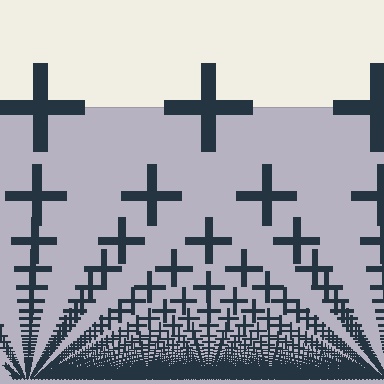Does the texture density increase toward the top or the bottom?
Density increases toward the bottom.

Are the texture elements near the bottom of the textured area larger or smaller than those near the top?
Smaller. The gradient is inverted — elements near the bottom are smaller and denser.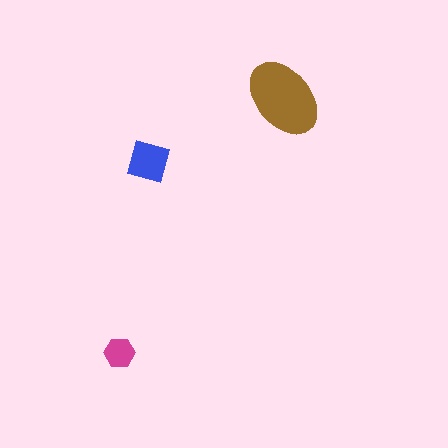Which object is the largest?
The brown ellipse.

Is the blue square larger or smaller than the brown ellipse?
Smaller.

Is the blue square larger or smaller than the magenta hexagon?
Larger.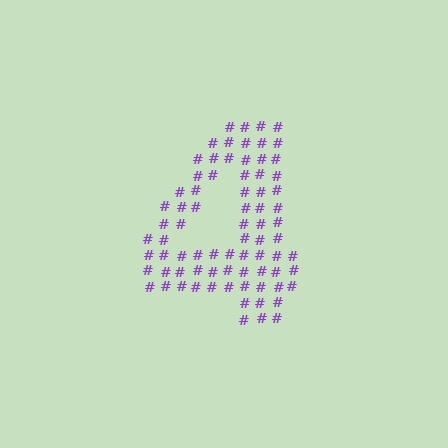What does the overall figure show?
The overall figure shows the digit 4.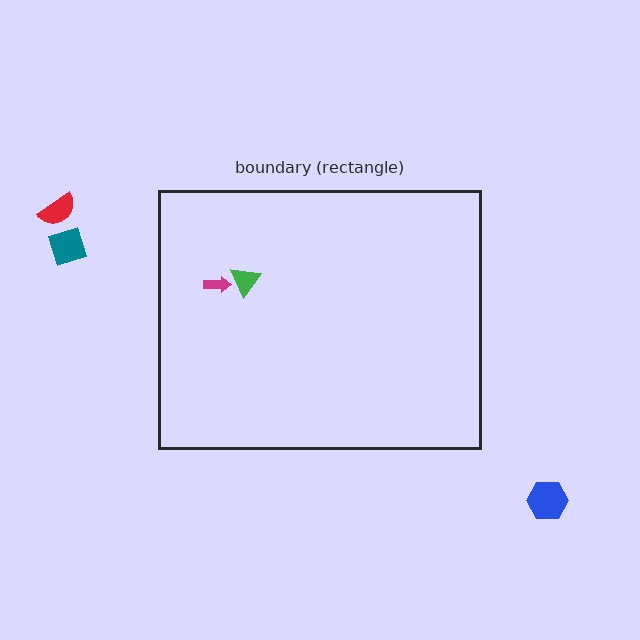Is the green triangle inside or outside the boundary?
Inside.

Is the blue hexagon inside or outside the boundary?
Outside.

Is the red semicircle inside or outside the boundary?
Outside.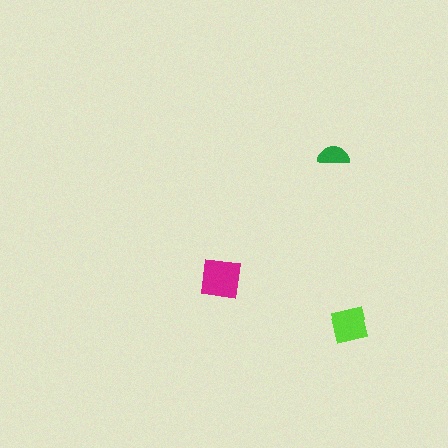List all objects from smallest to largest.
The green semicircle, the lime square, the magenta square.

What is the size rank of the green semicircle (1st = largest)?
3rd.